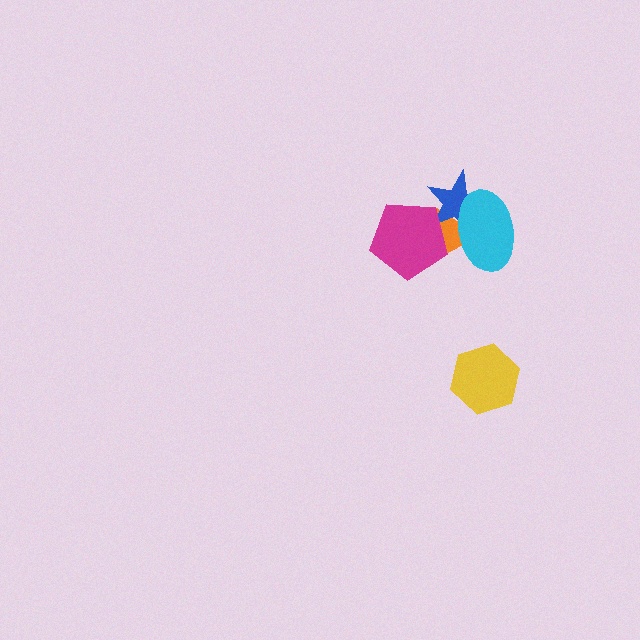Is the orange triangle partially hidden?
Yes, it is partially covered by another shape.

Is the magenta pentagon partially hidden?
No, no other shape covers it.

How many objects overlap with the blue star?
3 objects overlap with the blue star.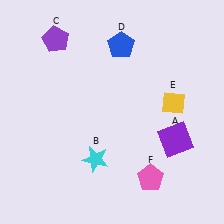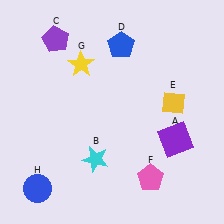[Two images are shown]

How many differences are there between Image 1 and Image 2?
There are 2 differences between the two images.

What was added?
A yellow star (G), a blue circle (H) were added in Image 2.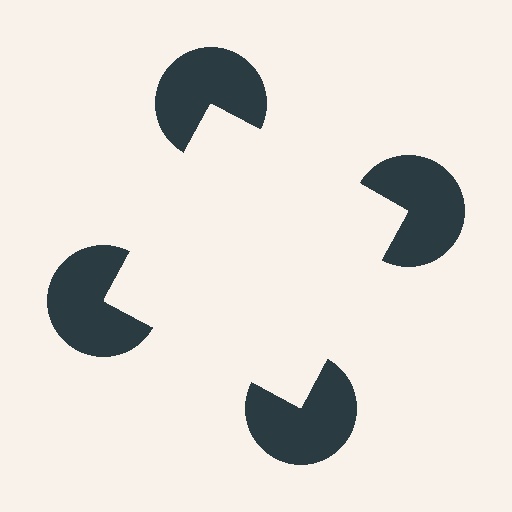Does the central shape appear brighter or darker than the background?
It typically appears slightly brighter than the background, even though no actual brightness change is drawn.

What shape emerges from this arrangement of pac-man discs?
An illusory square — its edges are inferred from the aligned wedge cuts in the pac-man discs, not physically drawn.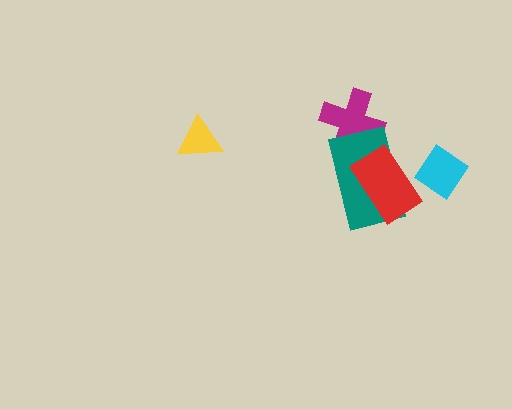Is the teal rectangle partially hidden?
Yes, it is partially covered by another shape.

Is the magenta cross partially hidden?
Yes, it is partially covered by another shape.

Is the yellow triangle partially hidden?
No, no other shape covers it.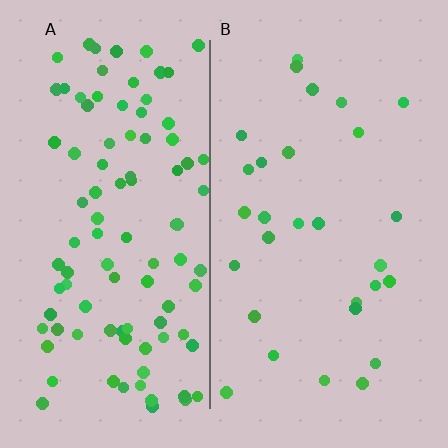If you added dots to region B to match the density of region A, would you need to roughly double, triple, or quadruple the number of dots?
Approximately triple.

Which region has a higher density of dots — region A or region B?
A (the left).